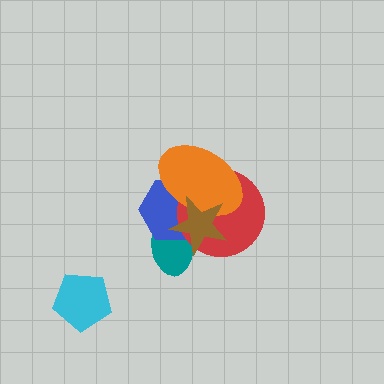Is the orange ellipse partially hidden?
Yes, it is partially covered by another shape.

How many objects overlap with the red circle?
4 objects overlap with the red circle.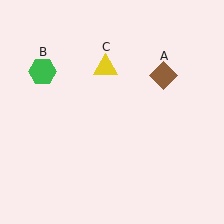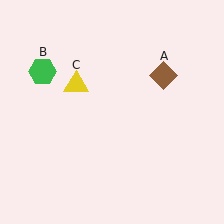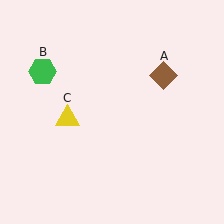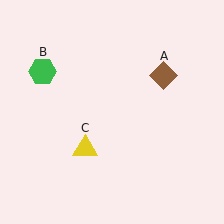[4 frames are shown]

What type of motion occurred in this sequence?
The yellow triangle (object C) rotated counterclockwise around the center of the scene.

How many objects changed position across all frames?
1 object changed position: yellow triangle (object C).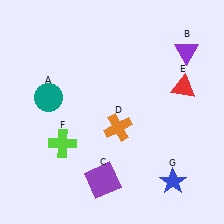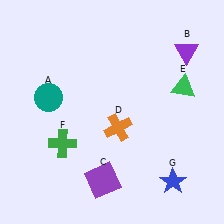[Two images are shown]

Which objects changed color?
E changed from red to green. F changed from lime to green.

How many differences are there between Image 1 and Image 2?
There are 2 differences between the two images.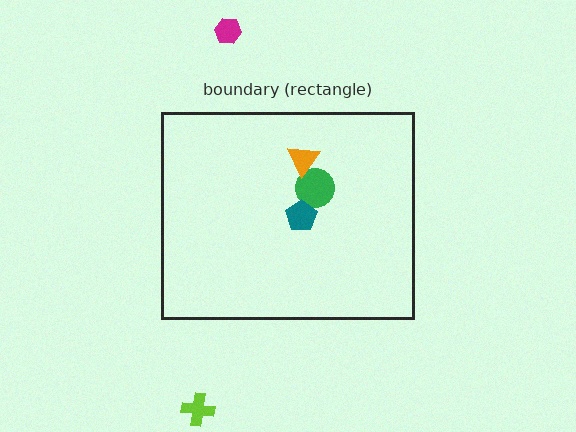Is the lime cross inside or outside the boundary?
Outside.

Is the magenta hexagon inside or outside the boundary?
Outside.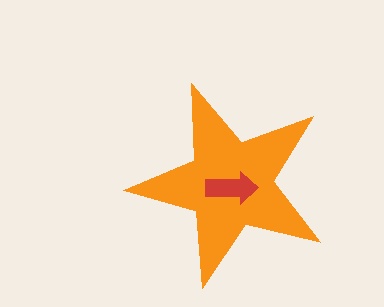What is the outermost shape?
The orange star.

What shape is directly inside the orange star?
The red arrow.